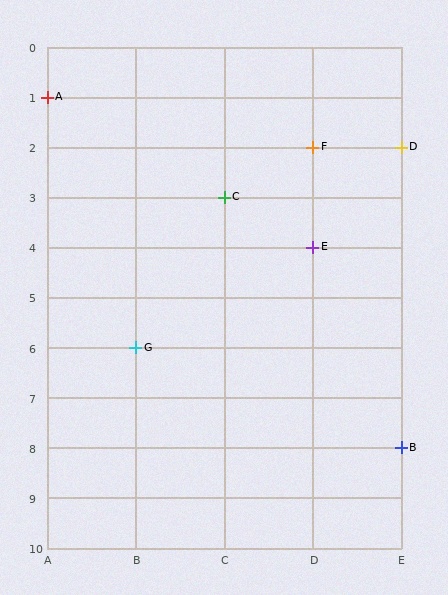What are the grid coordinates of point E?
Point E is at grid coordinates (D, 4).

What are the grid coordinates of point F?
Point F is at grid coordinates (D, 2).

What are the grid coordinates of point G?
Point G is at grid coordinates (B, 6).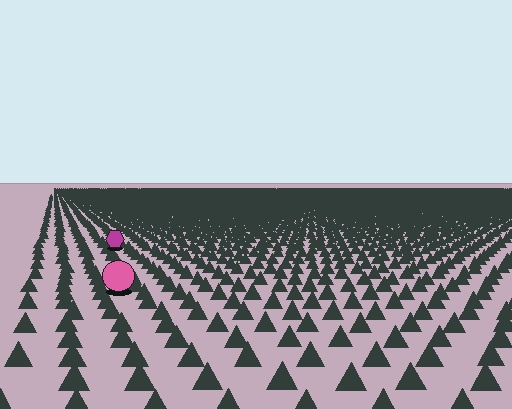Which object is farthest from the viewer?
The magenta hexagon is farthest from the viewer. It appears smaller and the ground texture around it is denser.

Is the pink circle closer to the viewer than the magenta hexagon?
Yes. The pink circle is closer — you can tell from the texture gradient: the ground texture is coarser near it.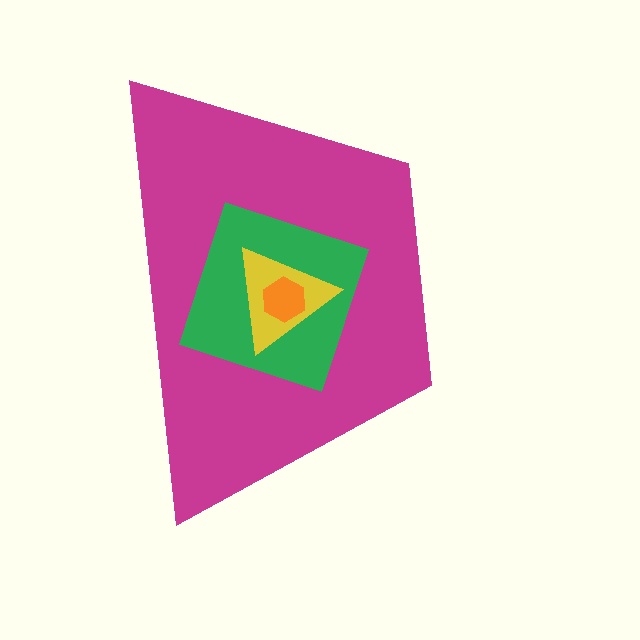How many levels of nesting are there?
4.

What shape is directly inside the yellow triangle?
The orange hexagon.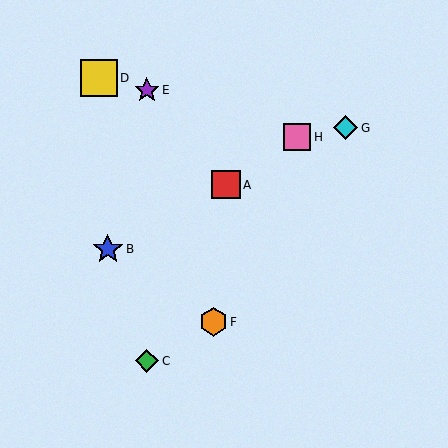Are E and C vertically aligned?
Yes, both are at x≈147.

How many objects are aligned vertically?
2 objects (C, E) are aligned vertically.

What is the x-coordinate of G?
Object G is at x≈346.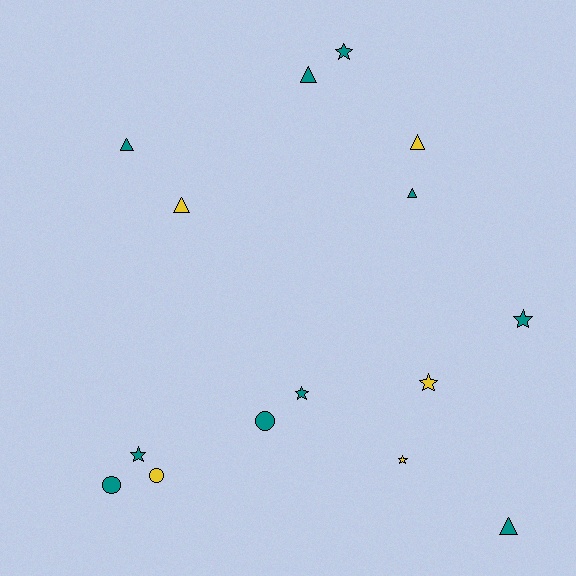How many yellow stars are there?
There are 2 yellow stars.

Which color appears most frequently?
Teal, with 10 objects.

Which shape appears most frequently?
Star, with 6 objects.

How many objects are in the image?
There are 15 objects.